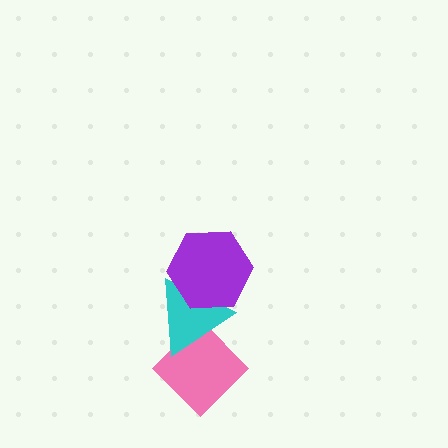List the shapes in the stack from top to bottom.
From top to bottom: the purple hexagon, the cyan triangle, the pink diamond.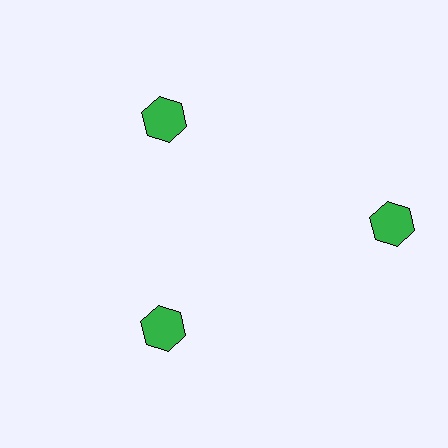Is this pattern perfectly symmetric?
No. The 3 green hexagons are arranged in a ring, but one element near the 3 o'clock position is pushed outward from the center, breaking the 3-fold rotational symmetry.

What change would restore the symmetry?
The symmetry would be restored by moving it inward, back onto the ring so that all 3 hexagons sit at equal angles and equal distance from the center.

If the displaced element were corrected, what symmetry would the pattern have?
It would have 3-fold rotational symmetry — the pattern would map onto itself every 120 degrees.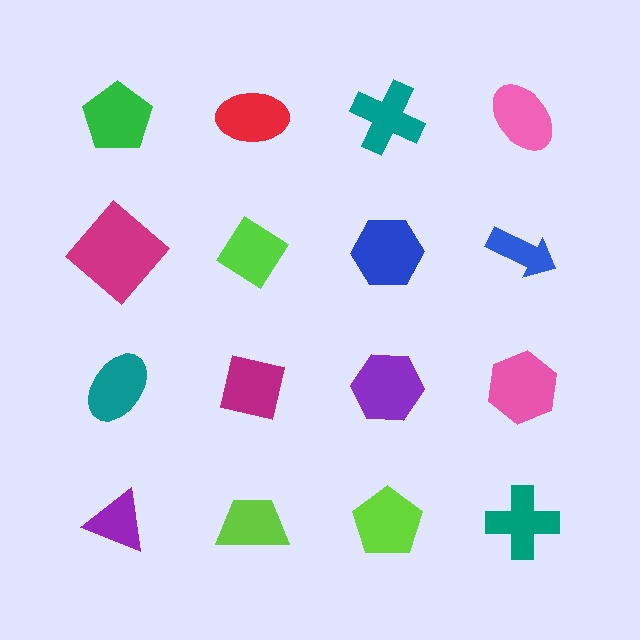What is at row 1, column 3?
A teal cross.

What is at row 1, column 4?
A pink ellipse.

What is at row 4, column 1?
A purple triangle.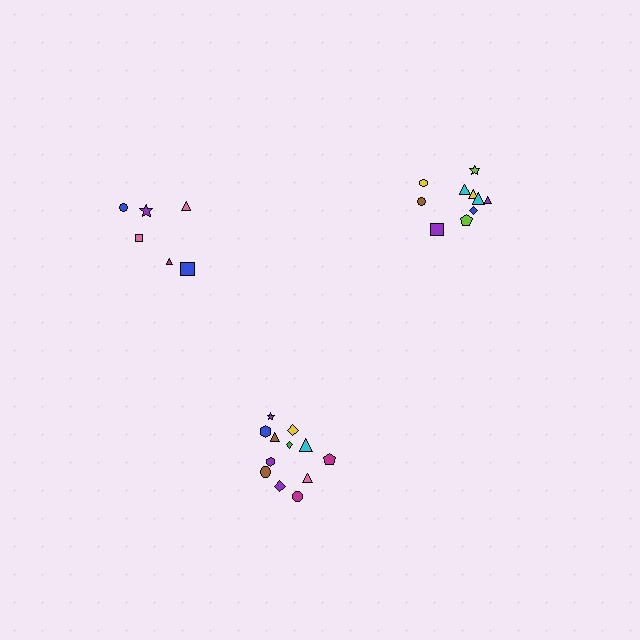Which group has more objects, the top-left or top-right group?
The top-right group.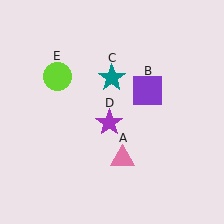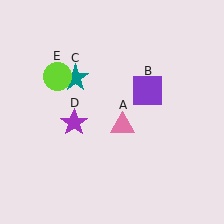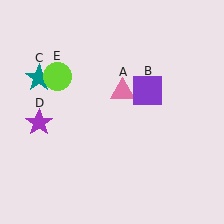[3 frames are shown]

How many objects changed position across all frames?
3 objects changed position: pink triangle (object A), teal star (object C), purple star (object D).